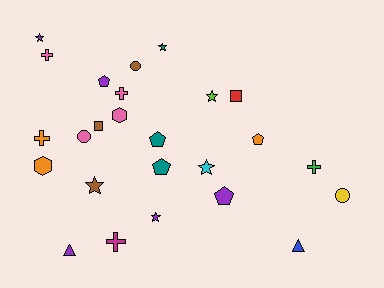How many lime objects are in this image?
There is 1 lime object.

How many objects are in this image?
There are 25 objects.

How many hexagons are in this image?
There are 2 hexagons.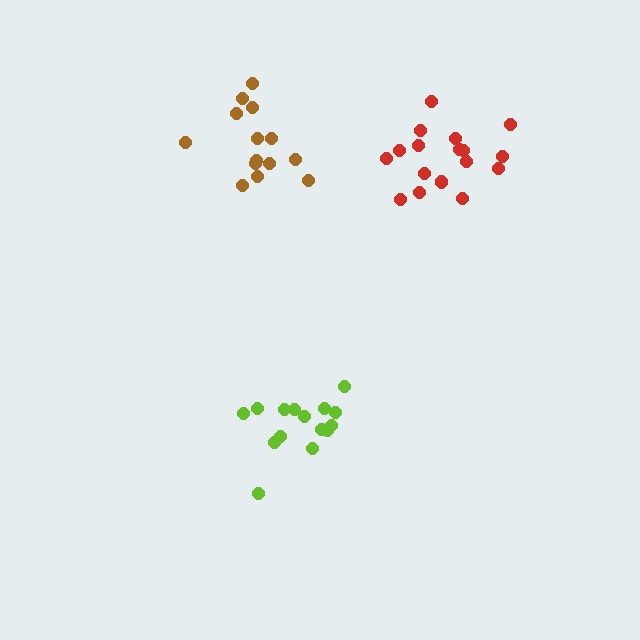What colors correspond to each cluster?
The clusters are colored: lime, brown, red.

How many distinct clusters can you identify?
There are 3 distinct clusters.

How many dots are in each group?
Group 1: 15 dots, Group 2: 14 dots, Group 3: 17 dots (46 total).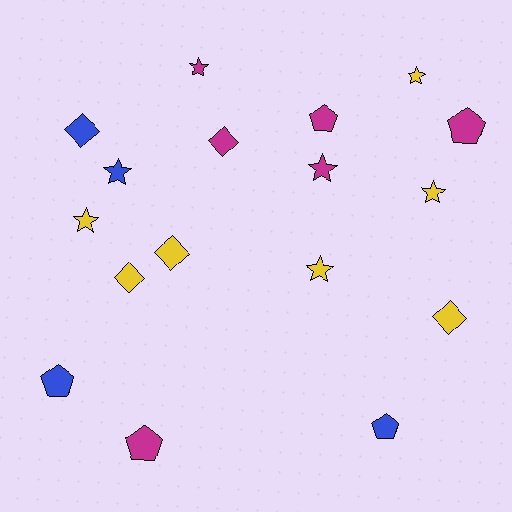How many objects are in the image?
There are 17 objects.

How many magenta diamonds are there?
There is 1 magenta diamond.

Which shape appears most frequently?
Star, with 7 objects.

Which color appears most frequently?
Yellow, with 7 objects.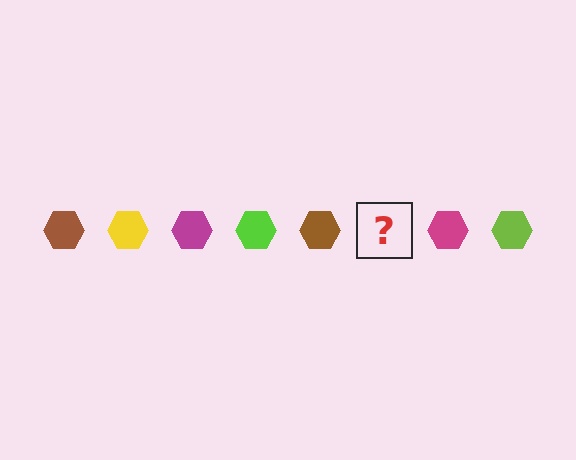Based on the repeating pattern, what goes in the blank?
The blank should be a yellow hexagon.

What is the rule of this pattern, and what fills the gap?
The rule is that the pattern cycles through brown, yellow, magenta, lime hexagons. The gap should be filled with a yellow hexagon.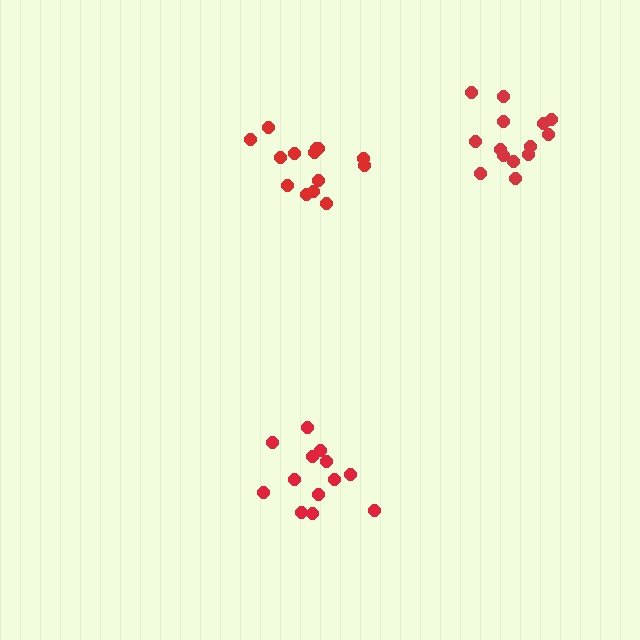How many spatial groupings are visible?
There are 3 spatial groupings.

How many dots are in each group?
Group 1: 13 dots, Group 2: 14 dots, Group 3: 14 dots (41 total).